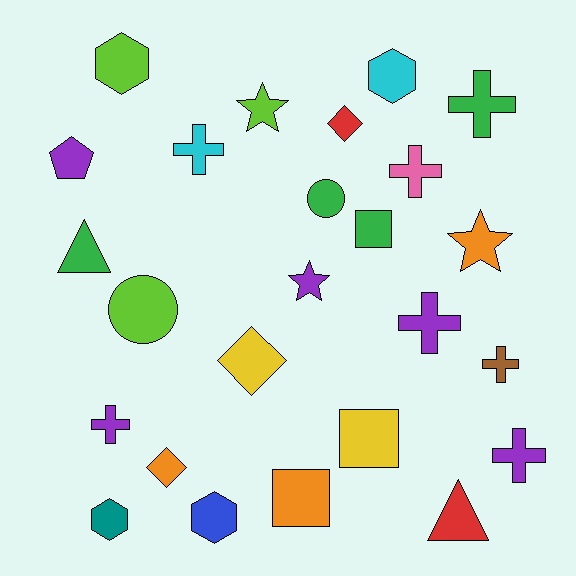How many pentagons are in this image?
There is 1 pentagon.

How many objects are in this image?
There are 25 objects.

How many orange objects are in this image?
There are 3 orange objects.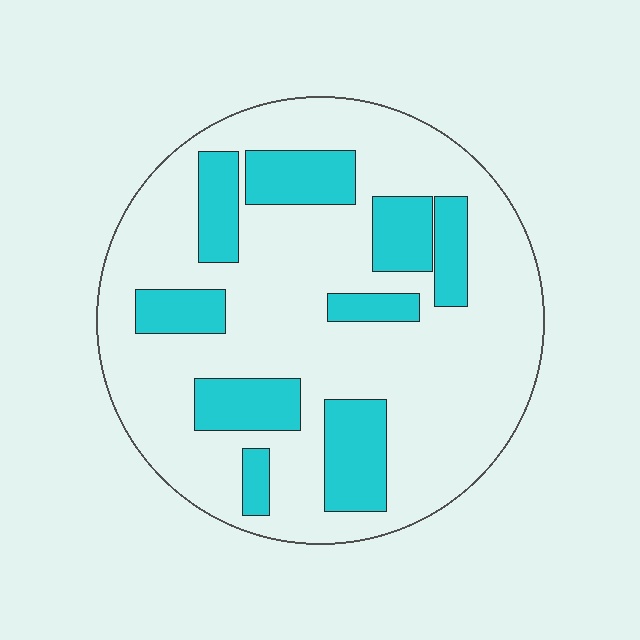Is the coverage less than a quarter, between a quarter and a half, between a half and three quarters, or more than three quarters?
Between a quarter and a half.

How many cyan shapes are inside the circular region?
9.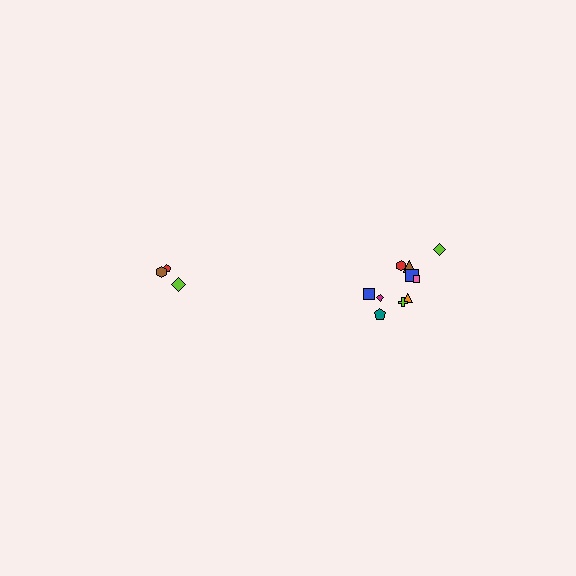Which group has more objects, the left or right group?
The right group.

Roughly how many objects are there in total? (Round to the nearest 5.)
Roughly 15 objects in total.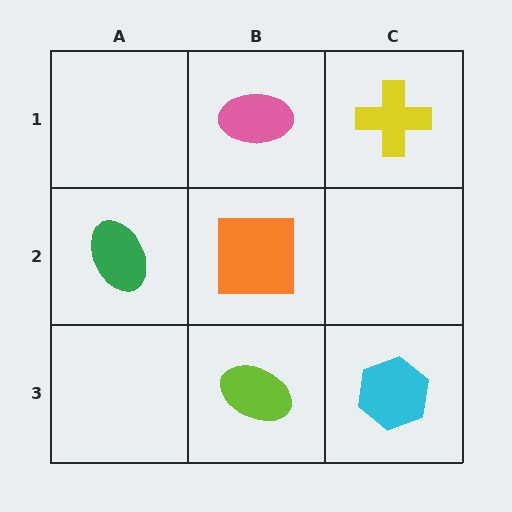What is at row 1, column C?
A yellow cross.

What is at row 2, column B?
An orange square.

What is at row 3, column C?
A cyan hexagon.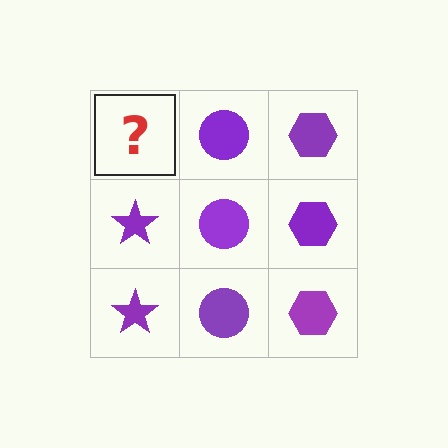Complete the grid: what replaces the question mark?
The question mark should be replaced with a purple star.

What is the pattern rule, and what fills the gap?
The rule is that each column has a consistent shape. The gap should be filled with a purple star.